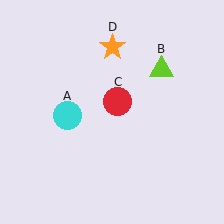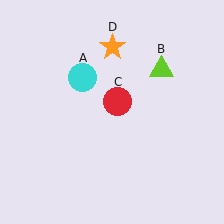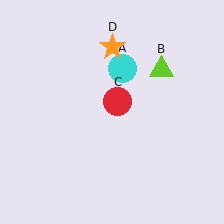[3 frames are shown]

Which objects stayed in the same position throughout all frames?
Lime triangle (object B) and red circle (object C) and orange star (object D) remained stationary.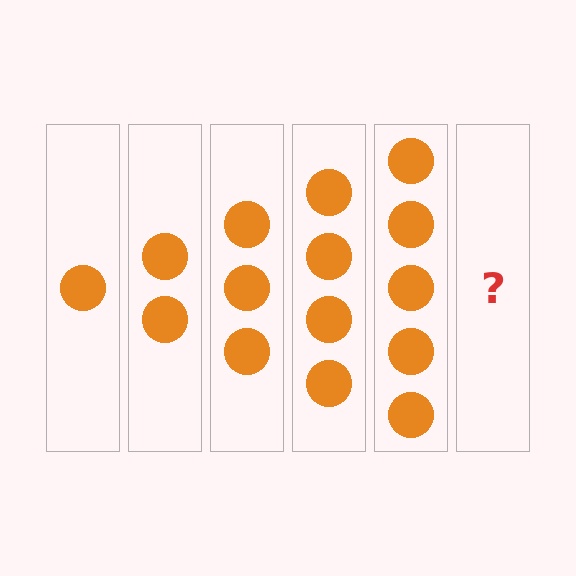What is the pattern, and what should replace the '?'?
The pattern is that each step adds one more circle. The '?' should be 6 circles.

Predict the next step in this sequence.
The next step is 6 circles.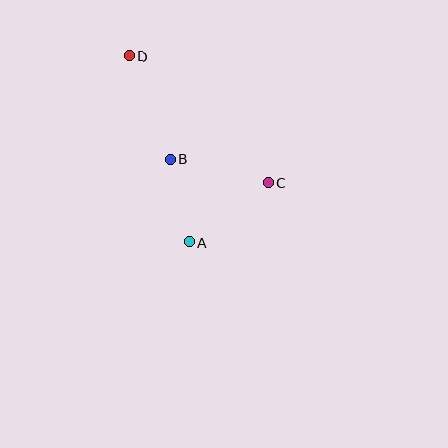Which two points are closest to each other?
Points A and B are closest to each other.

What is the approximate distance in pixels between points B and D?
The distance between B and D is approximately 111 pixels.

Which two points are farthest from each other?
Points A and D are farthest from each other.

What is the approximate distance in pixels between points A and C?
The distance between A and C is approximately 99 pixels.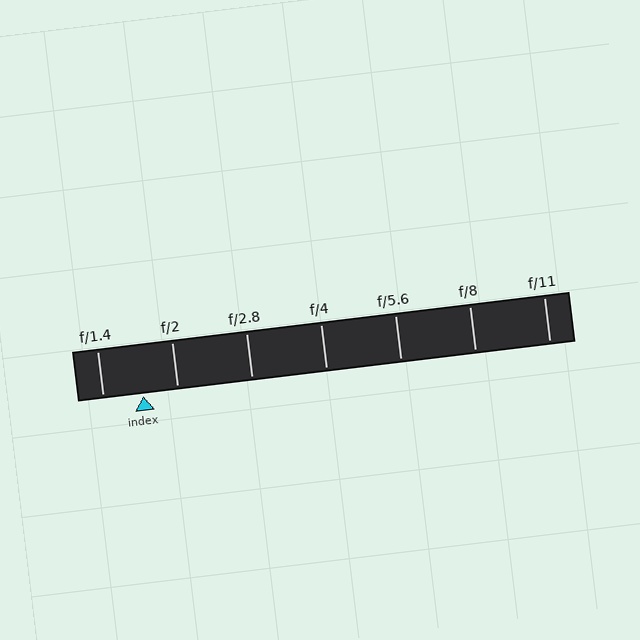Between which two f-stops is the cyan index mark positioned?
The index mark is between f/1.4 and f/2.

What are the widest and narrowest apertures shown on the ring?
The widest aperture shown is f/1.4 and the narrowest is f/11.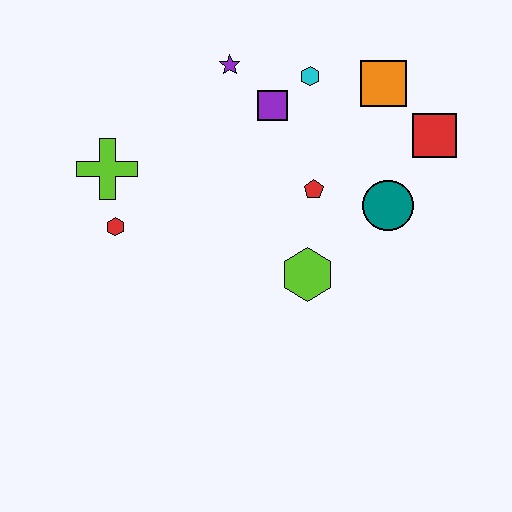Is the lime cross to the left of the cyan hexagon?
Yes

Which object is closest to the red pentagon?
The teal circle is closest to the red pentagon.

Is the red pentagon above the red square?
No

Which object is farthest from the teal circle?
The lime cross is farthest from the teal circle.